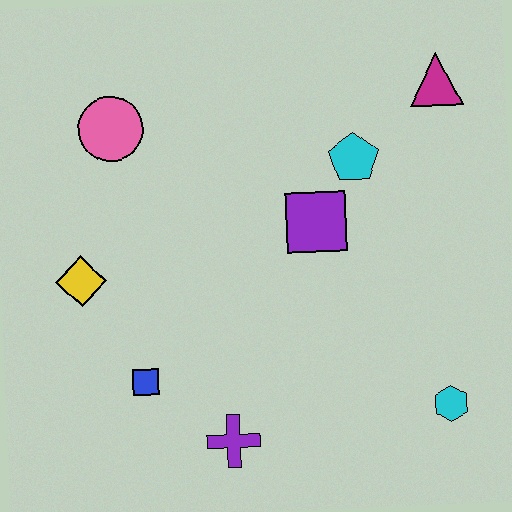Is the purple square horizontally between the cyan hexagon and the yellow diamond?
Yes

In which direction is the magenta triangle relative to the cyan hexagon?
The magenta triangle is above the cyan hexagon.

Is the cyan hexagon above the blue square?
No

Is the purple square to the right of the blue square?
Yes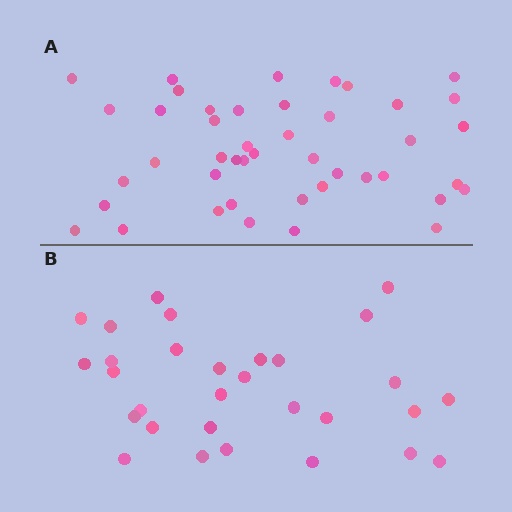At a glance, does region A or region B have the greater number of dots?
Region A (the top region) has more dots.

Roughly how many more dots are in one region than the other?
Region A has approximately 15 more dots than region B.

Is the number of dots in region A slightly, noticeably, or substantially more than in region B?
Region A has substantially more. The ratio is roughly 1.5 to 1.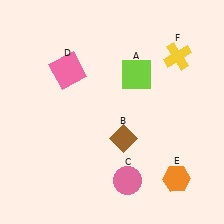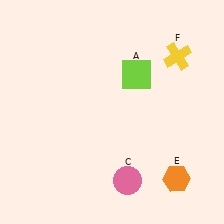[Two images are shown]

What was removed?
The brown diamond (B), the pink square (D) were removed in Image 2.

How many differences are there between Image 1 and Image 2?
There are 2 differences between the two images.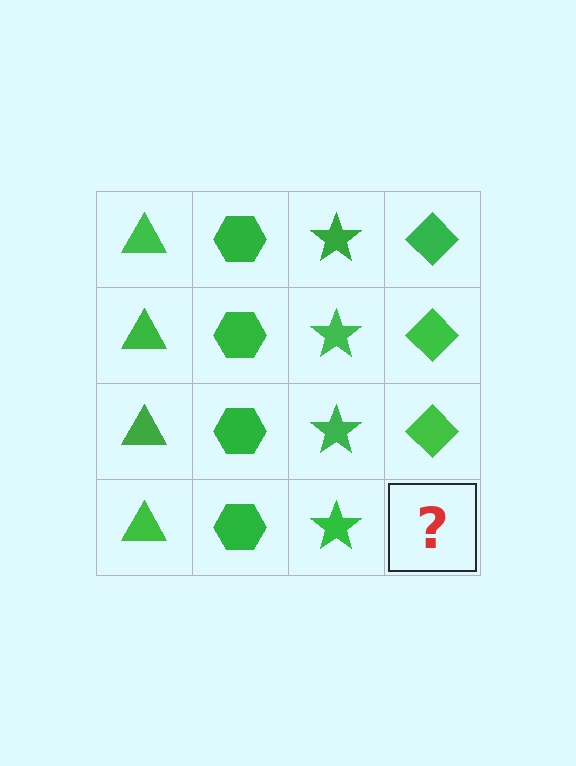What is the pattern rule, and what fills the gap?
The rule is that each column has a consistent shape. The gap should be filled with a green diamond.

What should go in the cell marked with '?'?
The missing cell should contain a green diamond.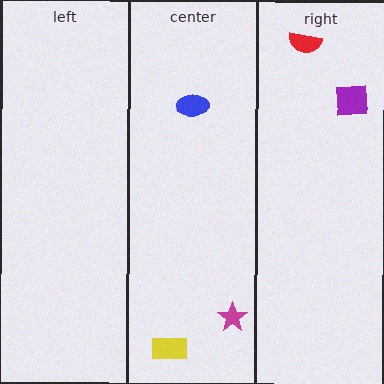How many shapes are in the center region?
3.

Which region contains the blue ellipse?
The center region.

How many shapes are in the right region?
2.